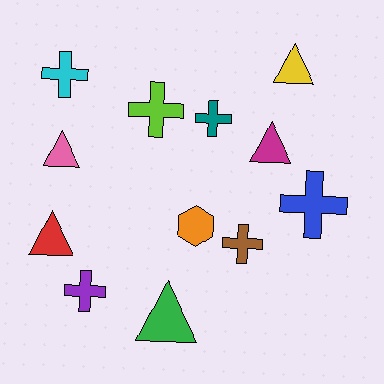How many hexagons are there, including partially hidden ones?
There is 1 hexagon.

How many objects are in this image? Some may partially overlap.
There are 12 objects.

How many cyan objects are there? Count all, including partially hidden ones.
There is 1 cyan object.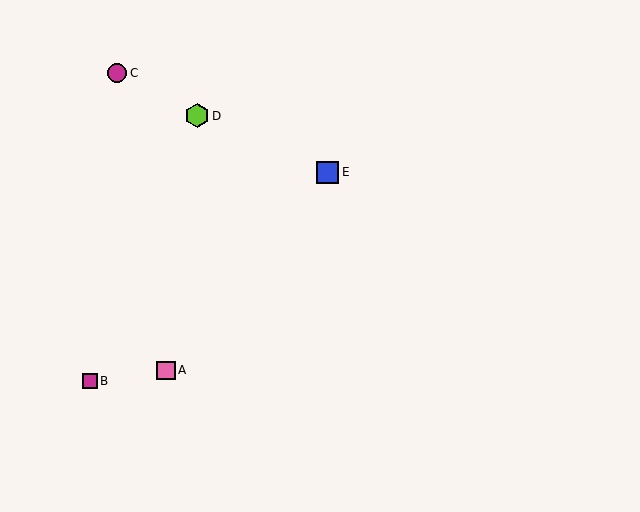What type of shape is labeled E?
Shape E is a blue square.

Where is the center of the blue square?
The center of the blue square is at (328, 172).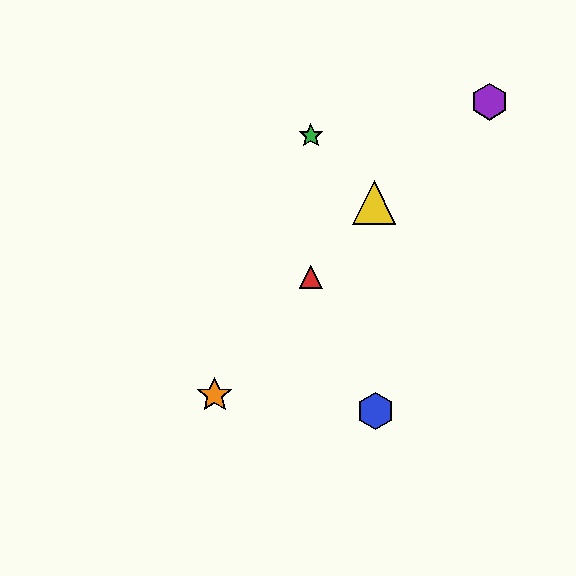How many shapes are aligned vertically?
2 shapes (the red triangle, the green star) are aligned vertically.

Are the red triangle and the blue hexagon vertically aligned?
No, the red triangle is at x≈311 and the blue hexagon is at x≈375.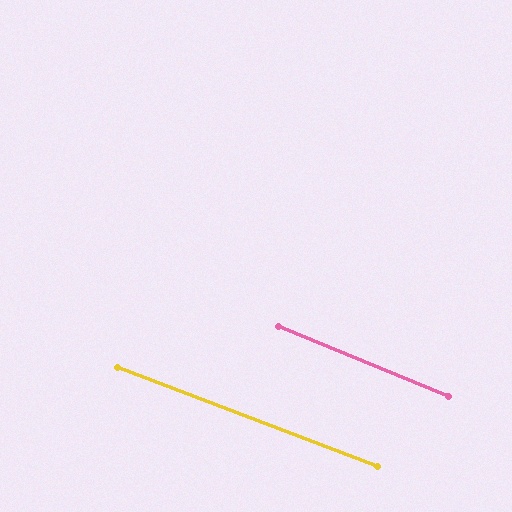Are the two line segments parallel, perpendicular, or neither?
Parallel — their directions differ by only 1.3°.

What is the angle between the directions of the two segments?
Approximately 1 degree.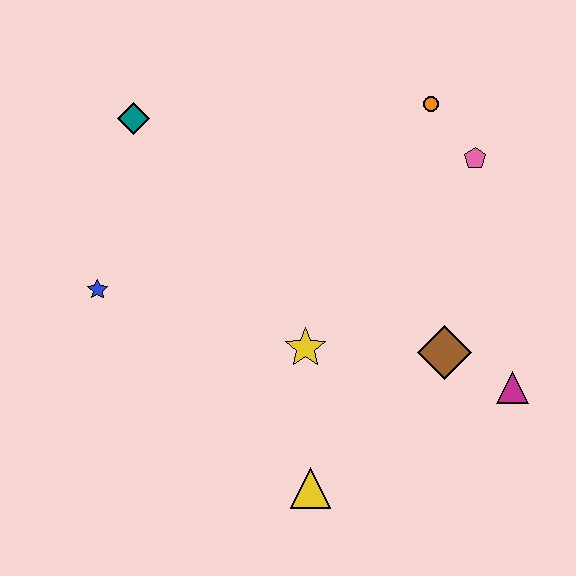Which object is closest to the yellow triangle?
The yellow star is closest to the yellow triangle.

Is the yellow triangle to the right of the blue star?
Yes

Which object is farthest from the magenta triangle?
The teal diamond is farthest from the magenta triangle.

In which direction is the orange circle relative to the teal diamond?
The orange circle is to the right of the teal diamond.